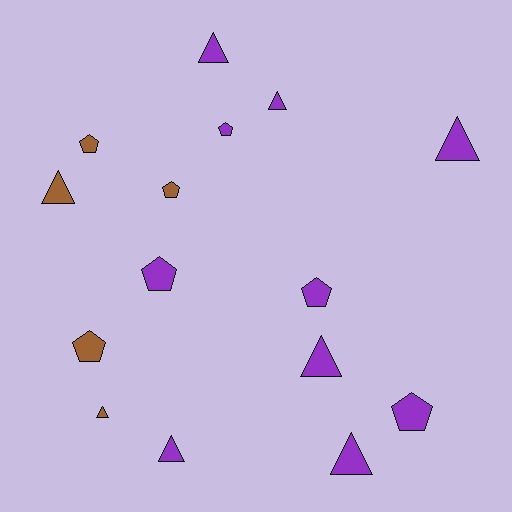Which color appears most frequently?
Purple, with 10 objects.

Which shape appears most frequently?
Triangle, with 8 objects.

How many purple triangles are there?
There are 6 purple triangles.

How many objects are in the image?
There are 15 objects.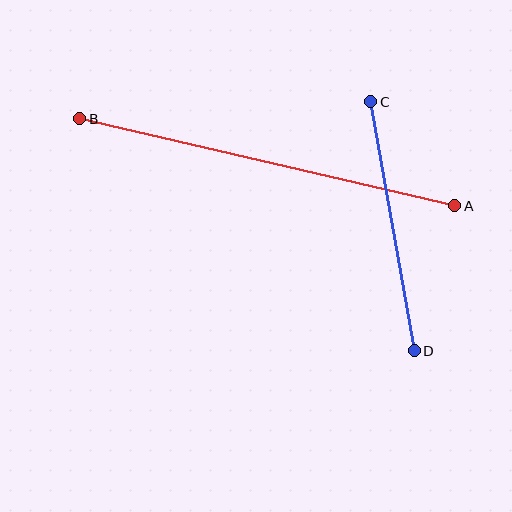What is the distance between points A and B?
The distance is approximately 385 pixels.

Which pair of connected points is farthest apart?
Points A and B are farthest apart.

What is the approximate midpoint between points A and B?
The midpoint is at approximately (267, 162) pixels.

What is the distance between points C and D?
The distance is approximately 253 pixels.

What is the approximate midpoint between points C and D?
The midpoint is at approximately (393, 226) pixels.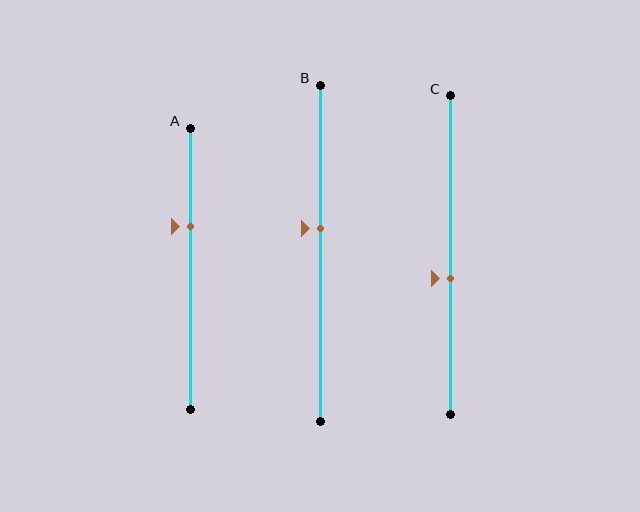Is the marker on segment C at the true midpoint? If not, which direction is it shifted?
No, the marker on segment C is shifted downward by about 7% of the segment length.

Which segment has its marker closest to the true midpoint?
Segment B has its marker closest to the true midpoint.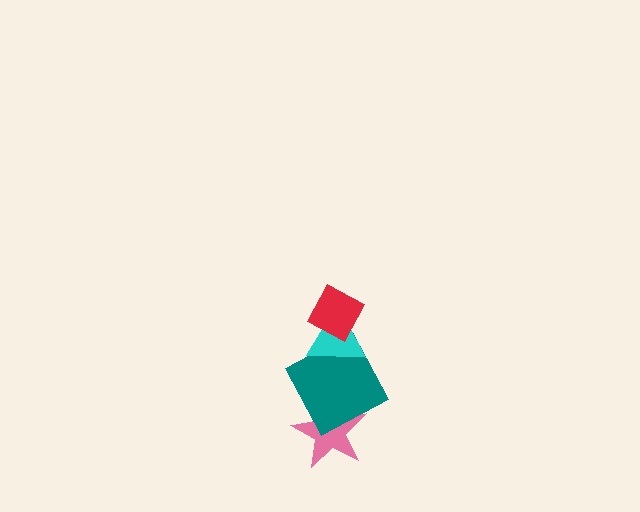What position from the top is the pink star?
The pink star is 4th from the top.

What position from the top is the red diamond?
The red diamond is 1st from the top.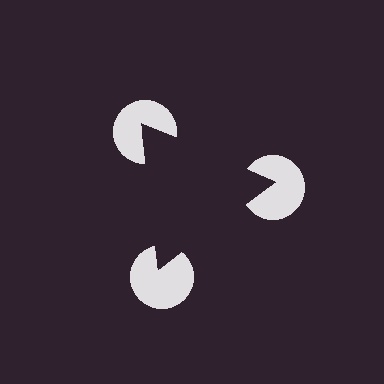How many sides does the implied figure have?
3 sides.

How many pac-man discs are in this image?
There are 3 — one at each vertex of the illusory triangle.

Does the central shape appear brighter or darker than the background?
It typically appears slightly darker than the background, even though no actual brightness change is drawn.